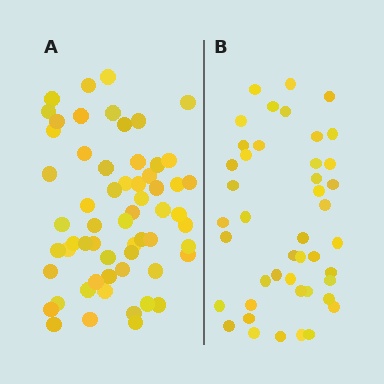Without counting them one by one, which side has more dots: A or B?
Region A (the left region) has more dots.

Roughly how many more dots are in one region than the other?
Region A has approximately 15 more dots than region B.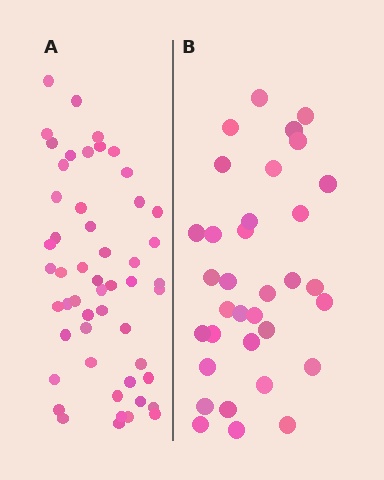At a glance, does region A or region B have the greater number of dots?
Region A (the left region) has more dots.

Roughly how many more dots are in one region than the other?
Region A has approximately 20 more dots than region B.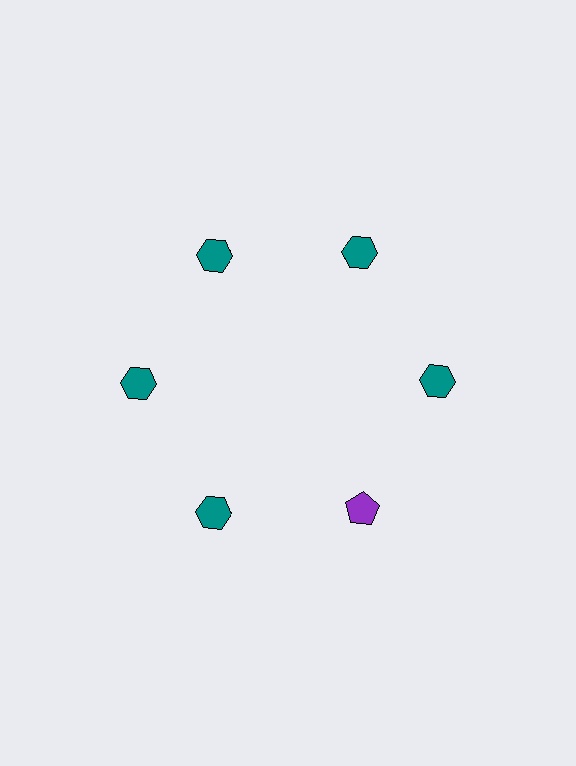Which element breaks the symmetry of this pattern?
The purple pentagon at roughly the 5 o'clock position breaks the symmetry. All other shapes are teal hexagons.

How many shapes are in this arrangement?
There are 6 shapes arranged in a ring pattern.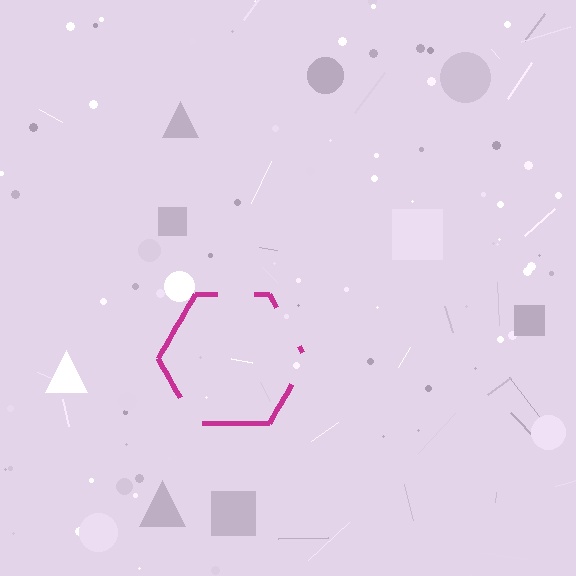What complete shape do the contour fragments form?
The contour fragments form a hexagon.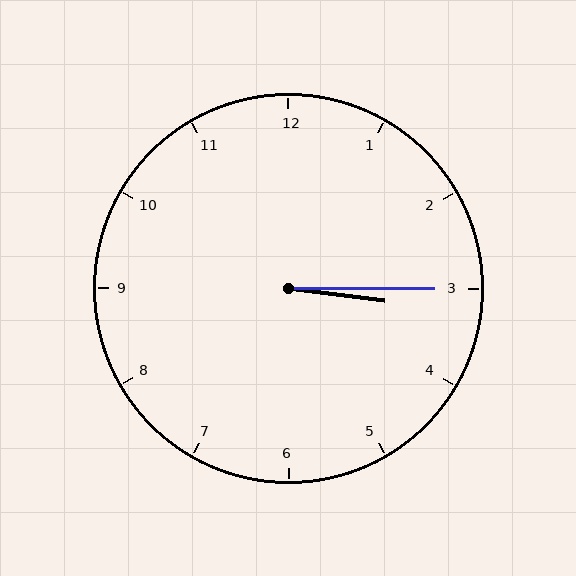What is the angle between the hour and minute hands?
Approximately 8 degrees.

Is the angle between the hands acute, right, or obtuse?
It is acute.